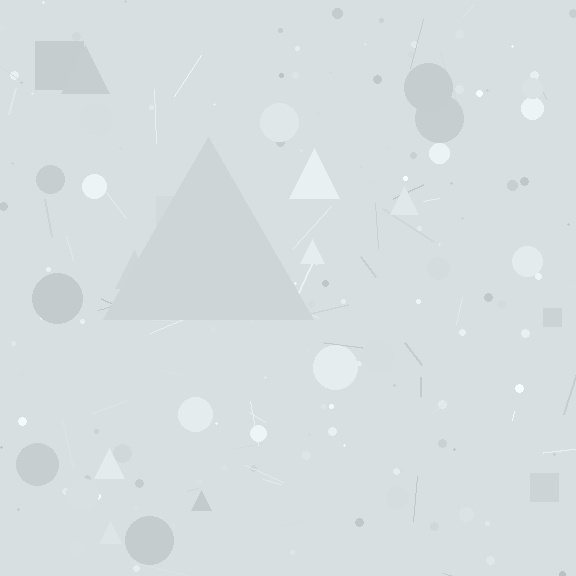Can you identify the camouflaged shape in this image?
The camouflaged shape is a triangle.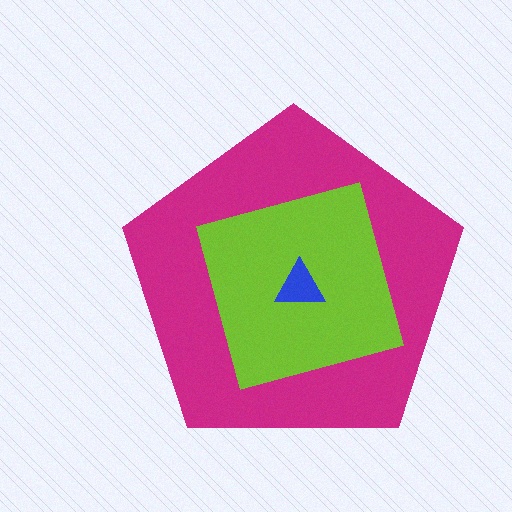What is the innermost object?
The blue triangle.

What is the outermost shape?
The magenta pentagon.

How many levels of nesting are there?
3.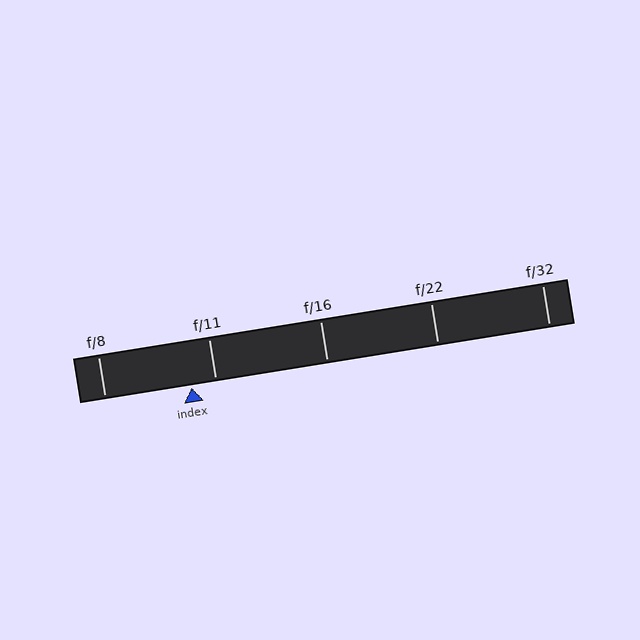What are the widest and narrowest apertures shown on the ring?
The widest aperture shown is f/8 and the narrowest is f/32.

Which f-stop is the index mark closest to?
The index mark is closest to f/11.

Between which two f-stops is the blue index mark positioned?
The index mark is between f/8 and f/11.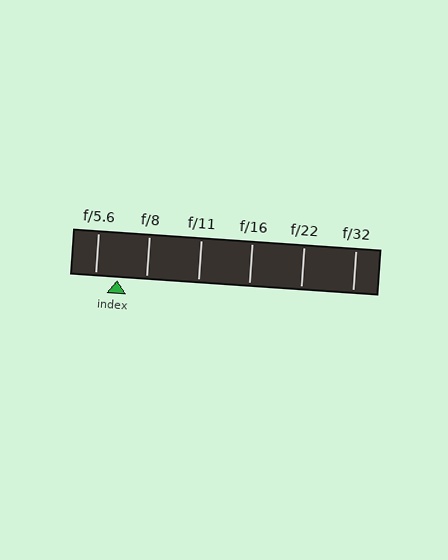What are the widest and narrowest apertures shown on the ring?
The widest aperture shown is f/5.6 and the narrowest is f/32.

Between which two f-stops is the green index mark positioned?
The index mark is between f/5.6 and f/8.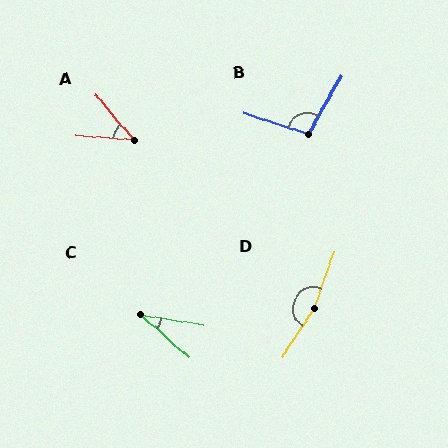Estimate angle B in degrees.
Approximately 101 degrees.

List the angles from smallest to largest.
C (33°), A (45°), B (101°), D (166°).